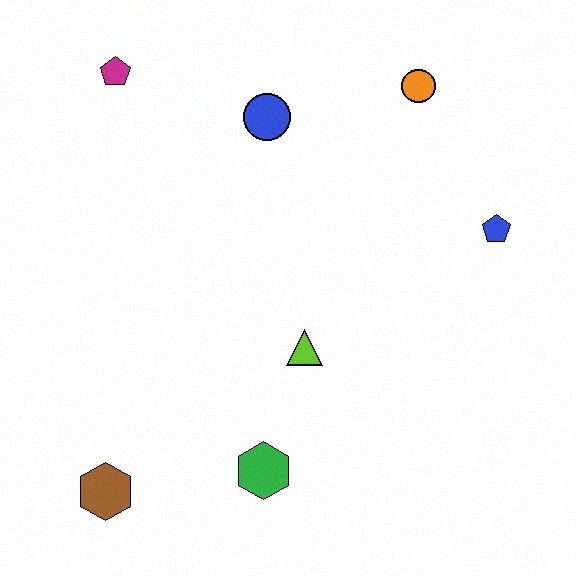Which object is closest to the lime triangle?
The green hexagon is closest to the lime triangle.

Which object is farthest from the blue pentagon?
The brown hexagon is farthest from the blue pentagon.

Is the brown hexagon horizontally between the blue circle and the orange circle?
No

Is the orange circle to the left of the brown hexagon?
No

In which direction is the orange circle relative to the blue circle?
The orange circle is to the right of the blue circle.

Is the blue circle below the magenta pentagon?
Yes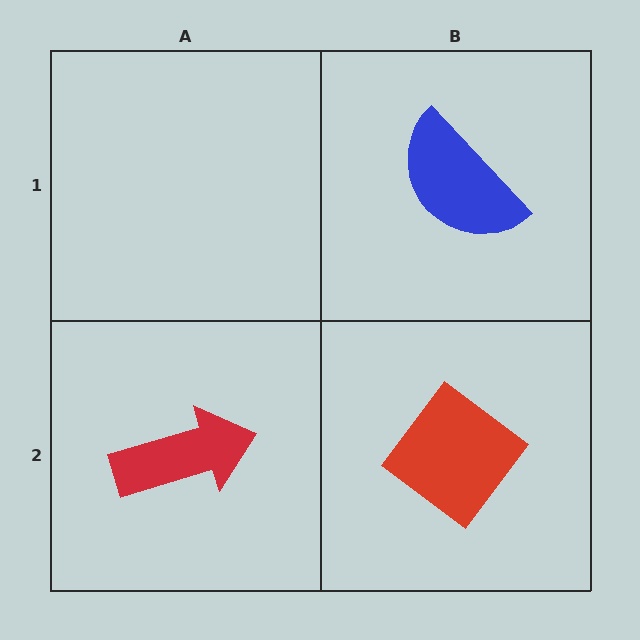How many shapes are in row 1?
1 shape.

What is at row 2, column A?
A red arrow.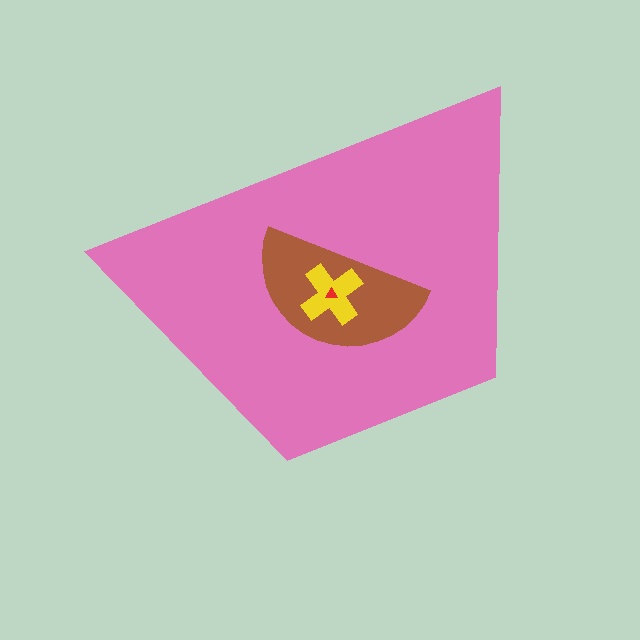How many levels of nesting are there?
4.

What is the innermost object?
The red triangle.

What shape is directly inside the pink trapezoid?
The brown semicircle.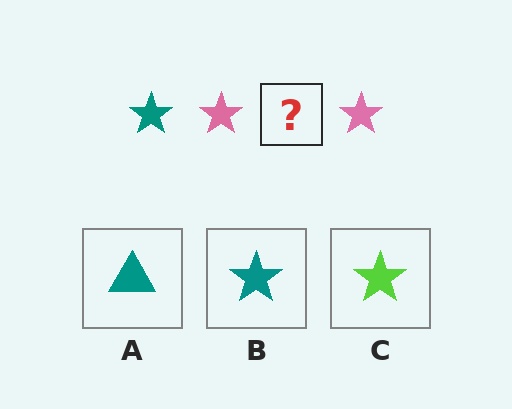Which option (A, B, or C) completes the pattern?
B.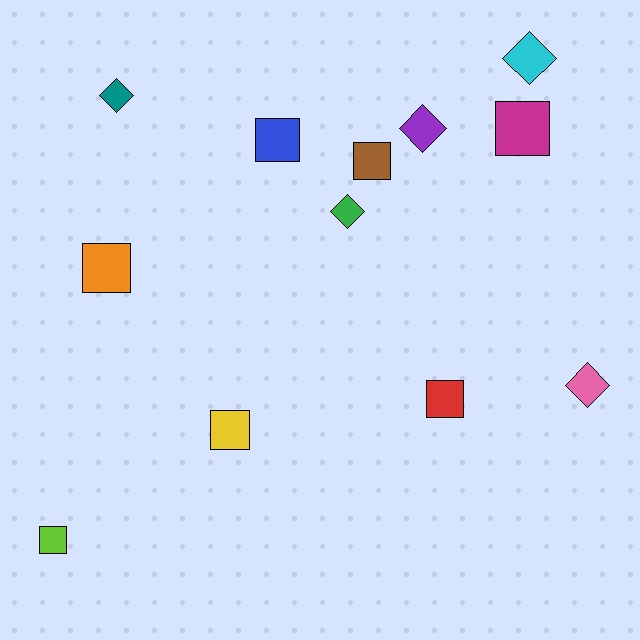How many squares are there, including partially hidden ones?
There are 7 squares.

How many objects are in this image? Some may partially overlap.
There are 12 objects.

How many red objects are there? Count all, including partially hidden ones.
There is 1 red object.